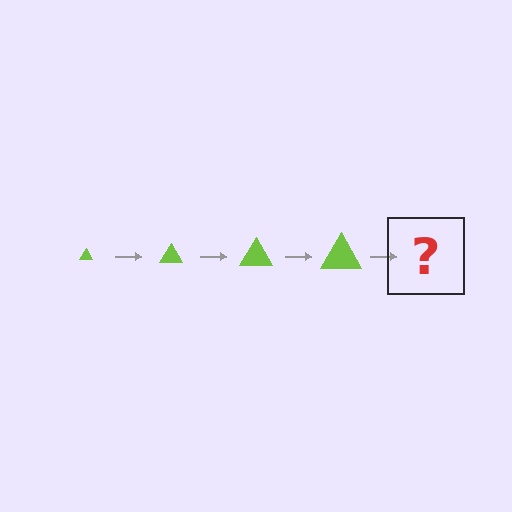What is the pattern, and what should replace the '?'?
The pattern is that the triangle gets progressively larger each step. The '?' should be a lime triangle, larger than the previous one.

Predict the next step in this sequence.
The next step is a lime triangle, larger than the previous one.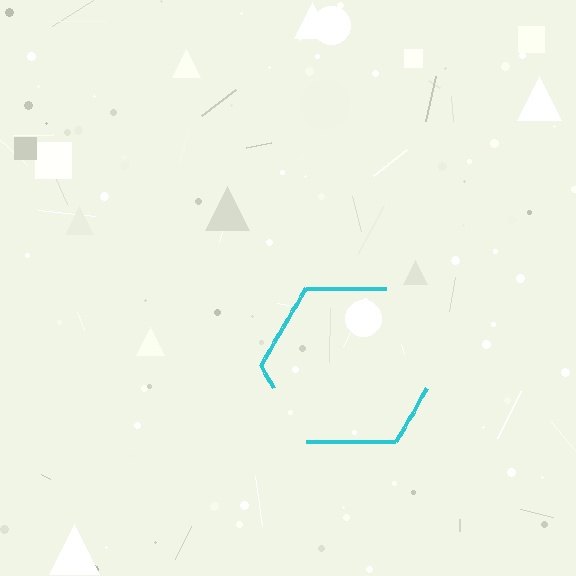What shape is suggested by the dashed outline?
The dashed outline suggests a hexagon.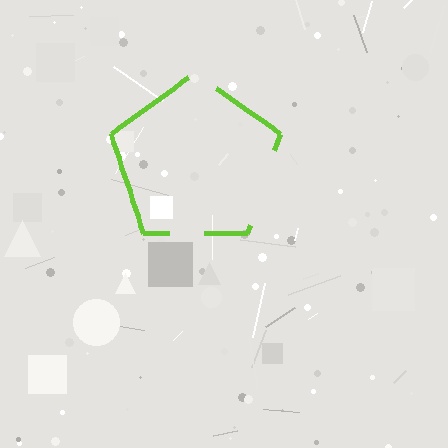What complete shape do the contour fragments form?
The contour fragments form a pentagon.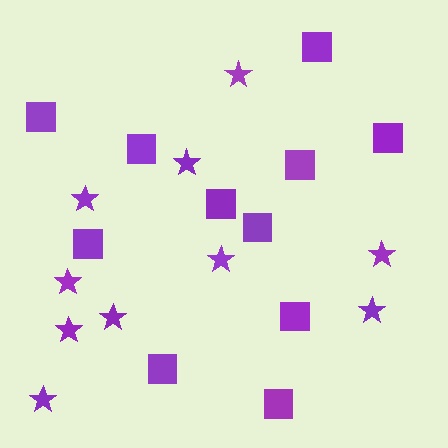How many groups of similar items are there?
There are 2 groups: one group of squares (11) and one group of stars (10).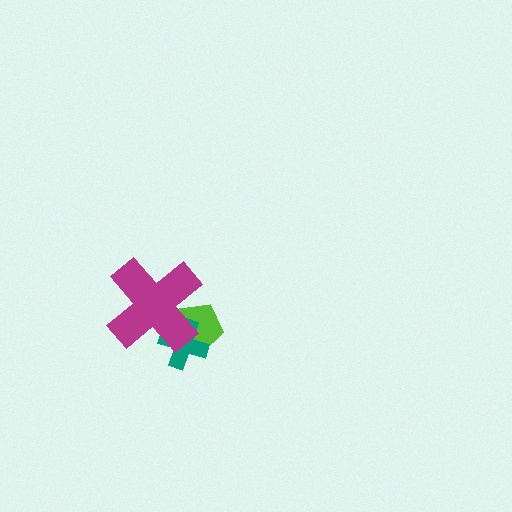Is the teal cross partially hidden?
Yes, it is partially covered by another shape.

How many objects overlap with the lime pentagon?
2 objects overlap with the lime pentagon.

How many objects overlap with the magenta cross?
2 objects overlap with the magenta cross.